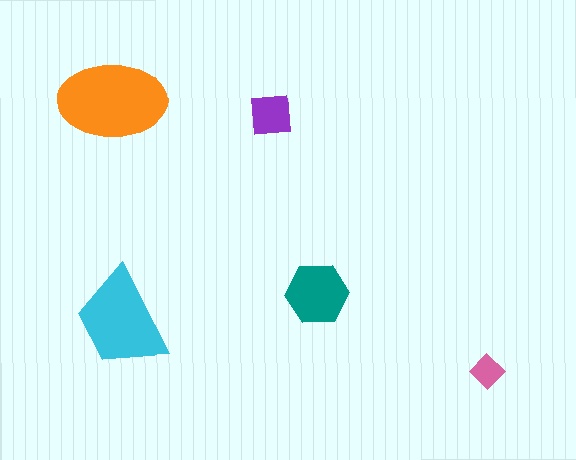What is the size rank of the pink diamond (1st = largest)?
5th.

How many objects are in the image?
There are 5 objects in the image.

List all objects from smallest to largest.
The pink diamond, the purple square, the teal hexagon, the cyan trapezoid, the orange ellipse.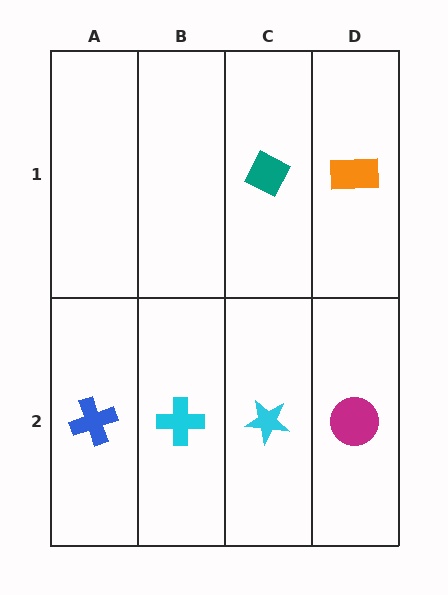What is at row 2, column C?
A cyan star.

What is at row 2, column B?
A cyan cross.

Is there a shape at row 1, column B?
No, that cell is empty.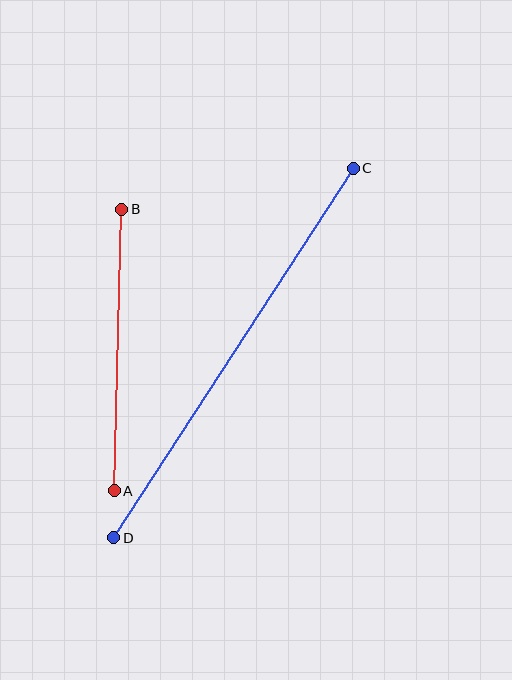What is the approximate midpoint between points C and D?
The midpoint is at approximately (233, 353) pixels.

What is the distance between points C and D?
The distance is approximately 440 pixels.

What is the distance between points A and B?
The distance is approximately 282 pixels.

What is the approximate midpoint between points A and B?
The midpoint is at approximately (118, 350) pixels.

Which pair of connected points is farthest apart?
Points C and D are farthest apart.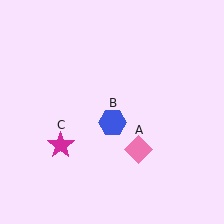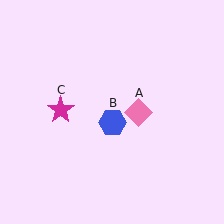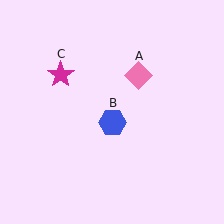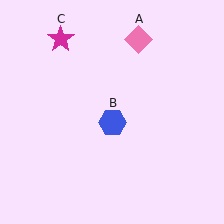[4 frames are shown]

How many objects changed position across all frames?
2 objects changed position: pink diamond (object A), magenta star (object C).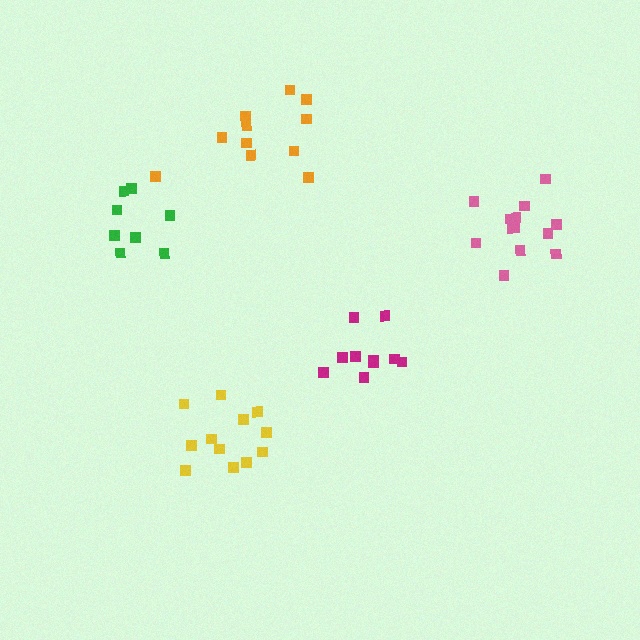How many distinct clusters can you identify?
There are 5 distinct clusters.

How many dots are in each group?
Group 1: 11 dots, Group 2: 12 dots, Group 3: 13 dots, Group 4: 10 dots, Group 5: 8 dots (54 total).